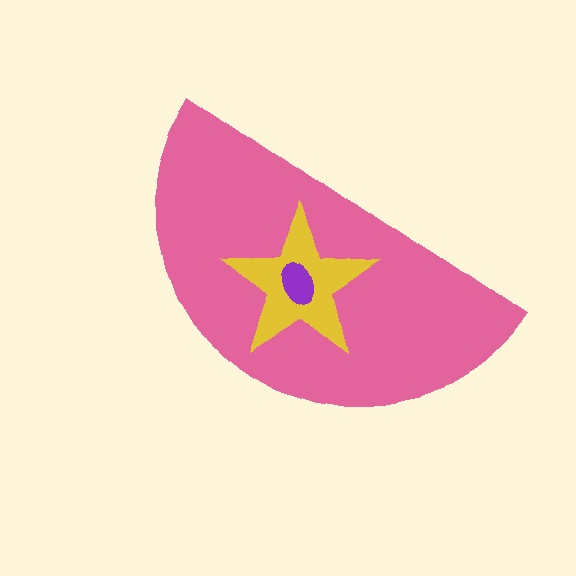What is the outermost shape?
The pink semicircle.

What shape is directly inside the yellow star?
The purple ellipse.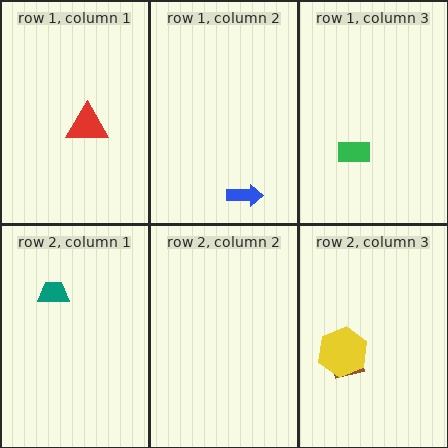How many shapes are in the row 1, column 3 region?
1.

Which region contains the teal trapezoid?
The row 2, column 1 region.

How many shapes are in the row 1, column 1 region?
1.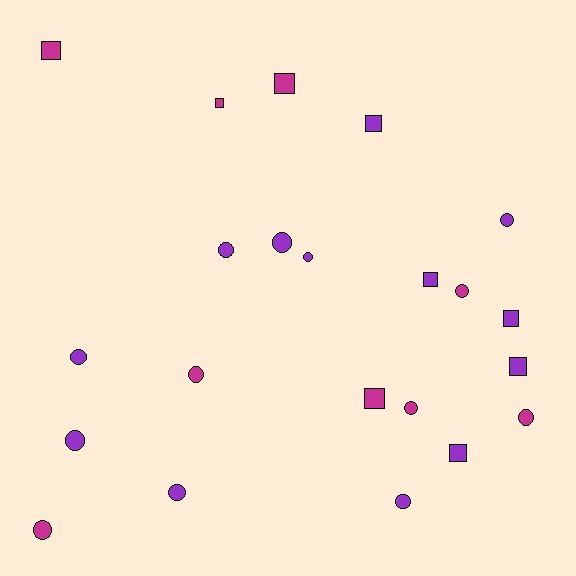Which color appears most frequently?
Purple, with 13 objects.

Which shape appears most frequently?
Circle, with 13 objects.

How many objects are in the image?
There are 22 objects.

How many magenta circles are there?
There are 5 magenta circles.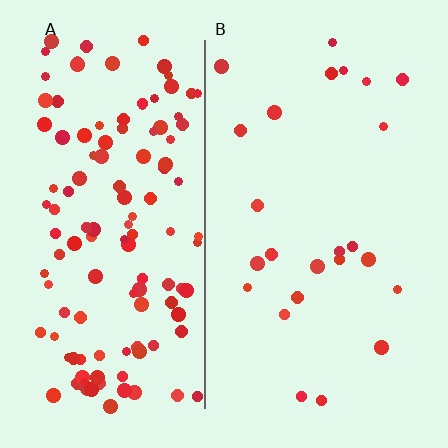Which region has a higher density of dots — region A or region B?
A (the left).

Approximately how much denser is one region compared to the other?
Approximately 4.9× — region A over region B.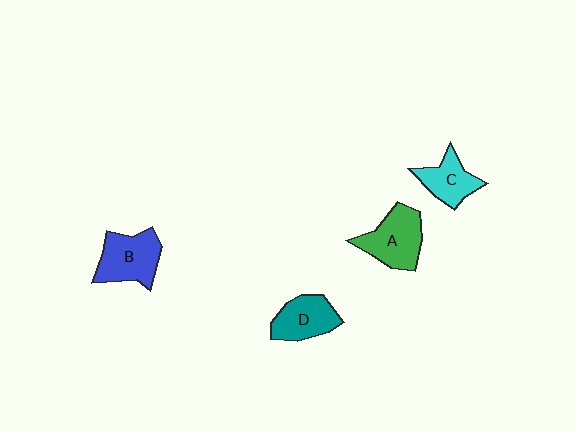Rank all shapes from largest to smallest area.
From largest to smallest: B (blue), A (green), D (teal), C (cyan).